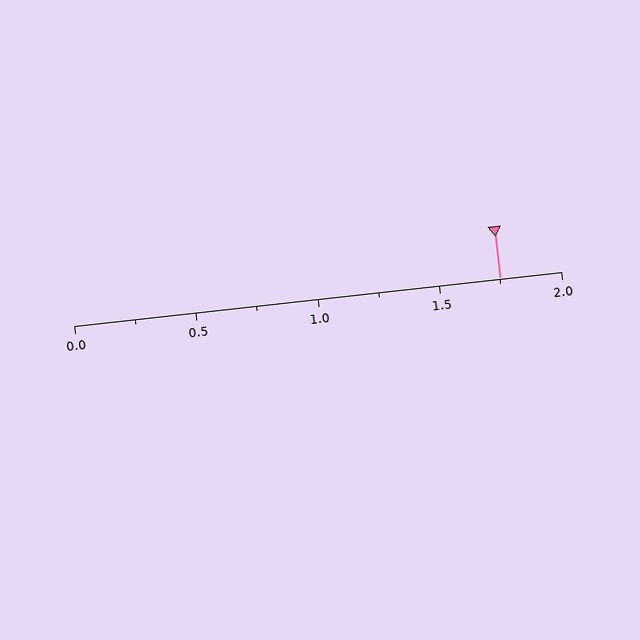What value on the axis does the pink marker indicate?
The marker indicates approximately 1.75.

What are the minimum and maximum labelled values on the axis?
The axis runs from 0.0 to 2.0.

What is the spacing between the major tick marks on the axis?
The major ticks are spaced 0.5 apart.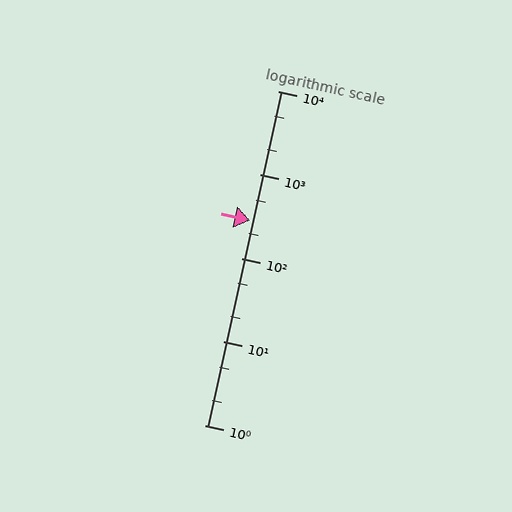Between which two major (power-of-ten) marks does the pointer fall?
The pointer is between 100 and 1000.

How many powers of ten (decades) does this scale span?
The scale spans 4 decades, from 1 to 10000.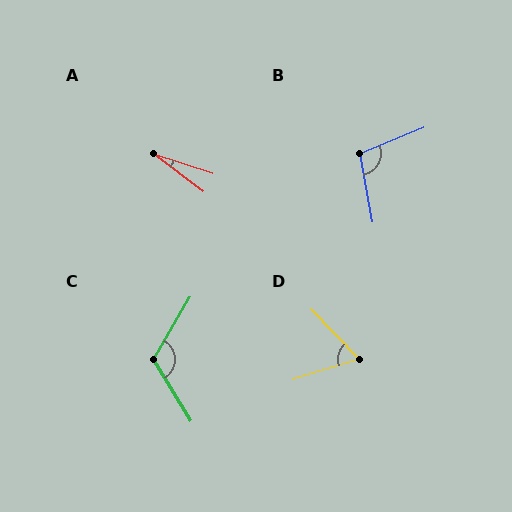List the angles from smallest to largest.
A (19°), D (64°), B (102°), C (118°).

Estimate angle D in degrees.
Approximately 64 degrees.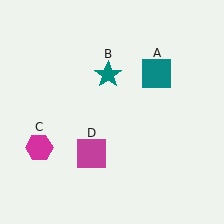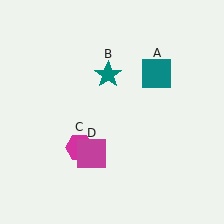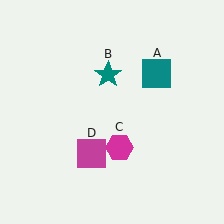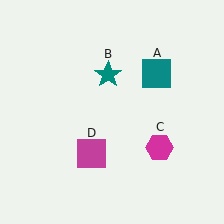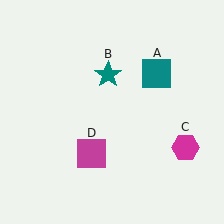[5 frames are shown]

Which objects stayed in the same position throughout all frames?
Teal square (object A) and teal star (object B) and magenta square (object D) remained stationary.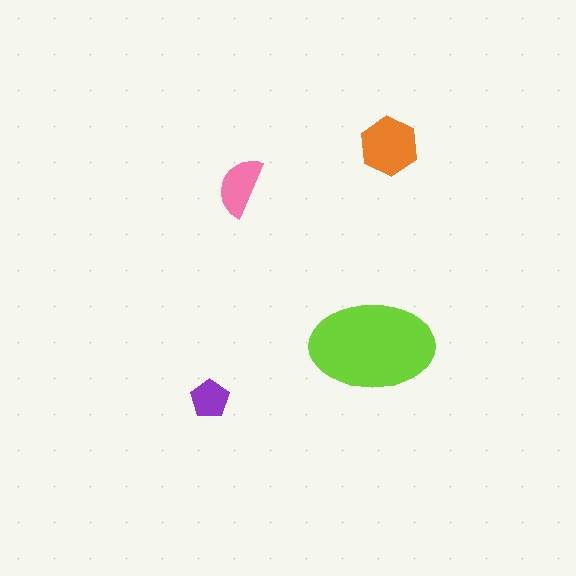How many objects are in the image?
There are 4 objects in the image.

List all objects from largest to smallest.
The lime ellipse, the orange hexagon, the pink semicircle, the purple pentagon.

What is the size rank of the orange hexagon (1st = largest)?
2nd.